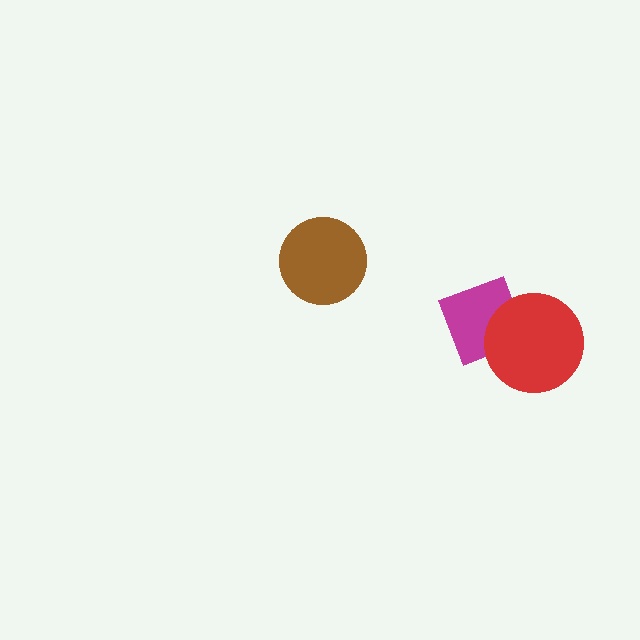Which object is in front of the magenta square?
The red circle is in front of the magenta square.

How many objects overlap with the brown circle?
0 objects overlap with the brown circle.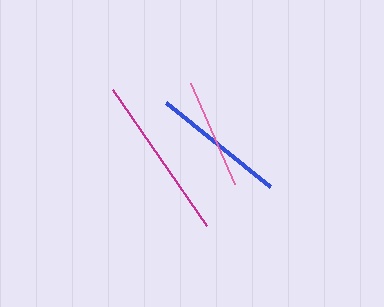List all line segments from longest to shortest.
From longest to shortest: magenta, blue, pink.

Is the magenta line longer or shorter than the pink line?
The magenta line is longer than the pink line.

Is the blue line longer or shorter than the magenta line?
The magenta line is longer than the blue line.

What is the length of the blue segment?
The blue segment is approximately 134 pixels long.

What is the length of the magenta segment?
The magenta segment is approximately 165 pixels long.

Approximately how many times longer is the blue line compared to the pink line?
The blue line is approximately 1.2 times the length of the pink line.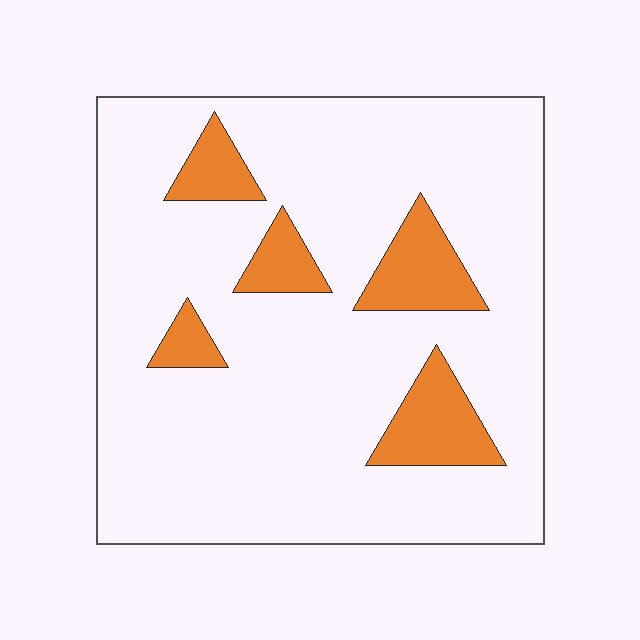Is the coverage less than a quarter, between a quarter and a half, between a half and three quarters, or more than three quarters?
Less than a quarter.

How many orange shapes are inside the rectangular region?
5.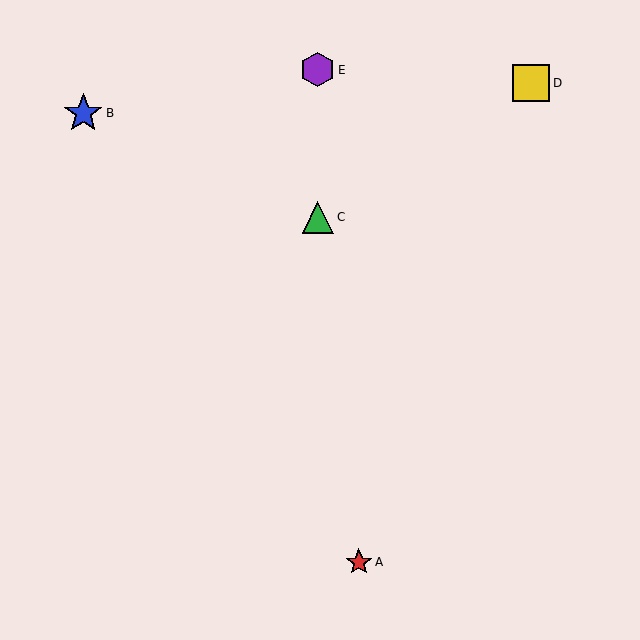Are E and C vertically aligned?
Yes, both are at x≈318.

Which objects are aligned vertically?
Objects C, E are aligned vertically.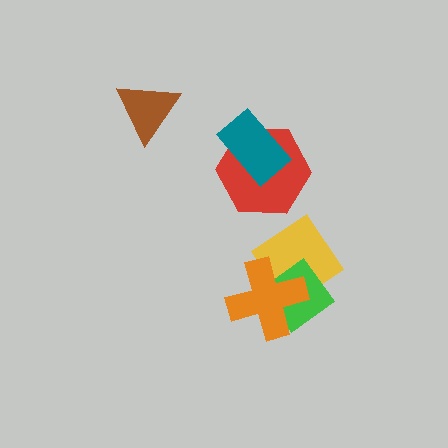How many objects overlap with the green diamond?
2 objects overlap with the green diamond.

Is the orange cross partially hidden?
No, no other shape covers it.